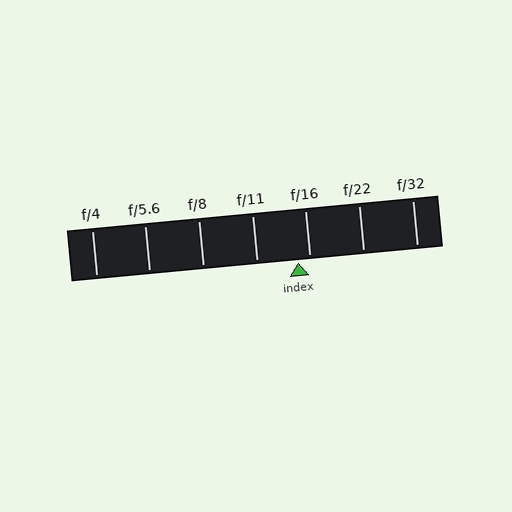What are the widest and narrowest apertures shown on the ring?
The widest aperture shown is f/4 and the narrowest is f/32.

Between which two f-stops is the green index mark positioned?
The index mark is between f/11 and f/16.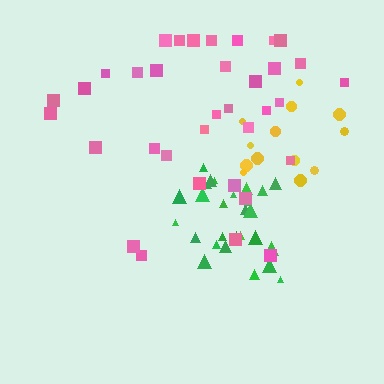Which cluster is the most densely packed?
Green.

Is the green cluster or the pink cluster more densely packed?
Green.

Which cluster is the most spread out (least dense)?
Pink.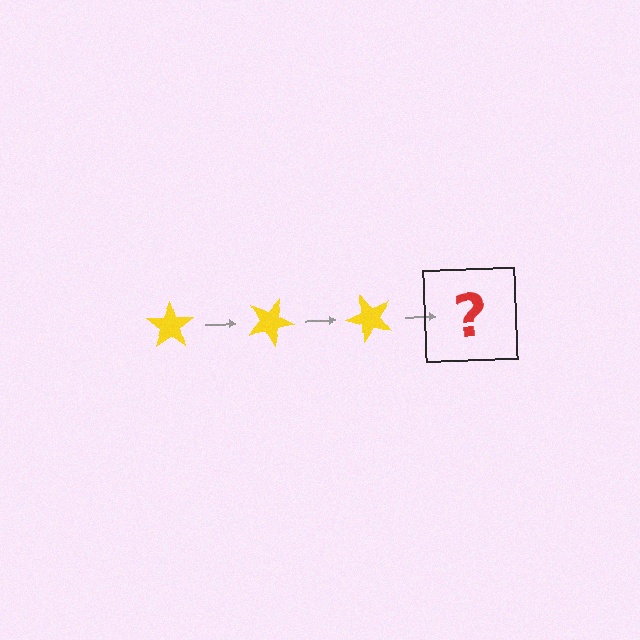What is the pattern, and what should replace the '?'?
The pattern is that the star rotates 25 degrees each step. The '?' should be a yellow star rotated 75 degrees.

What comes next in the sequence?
The next element should be a yellow star rotated 75 degrees.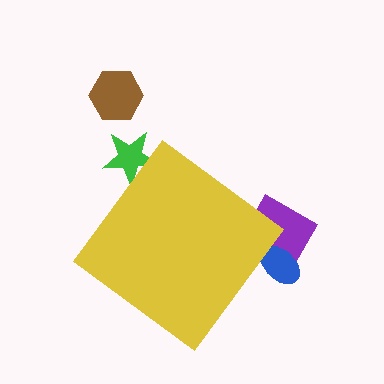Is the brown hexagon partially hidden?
No, the brown hexagon is fully visible.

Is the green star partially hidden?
Yes, the green star is partially hidden behind the yellow diamond.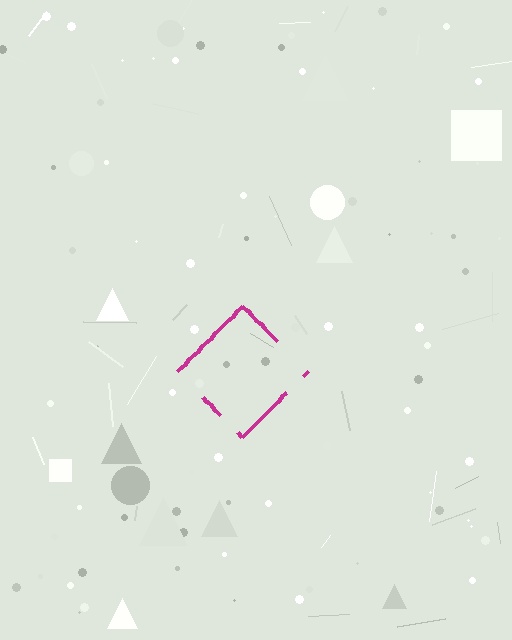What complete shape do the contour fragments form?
The contour fragments form a diamond.